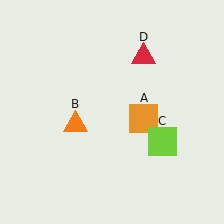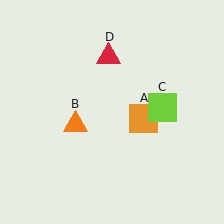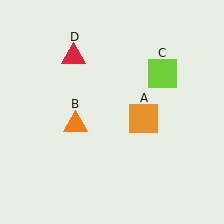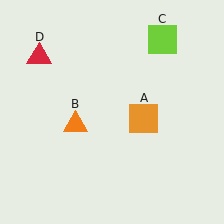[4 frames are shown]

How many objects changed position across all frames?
2 objects changed position: lime square (object C), red triangle (object D).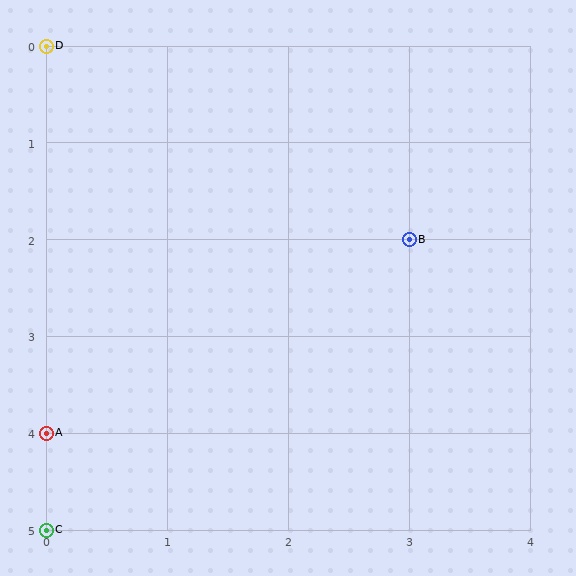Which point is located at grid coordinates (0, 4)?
Point A is at (0, 4).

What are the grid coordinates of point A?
Point A is at grid coordinates (0, 4).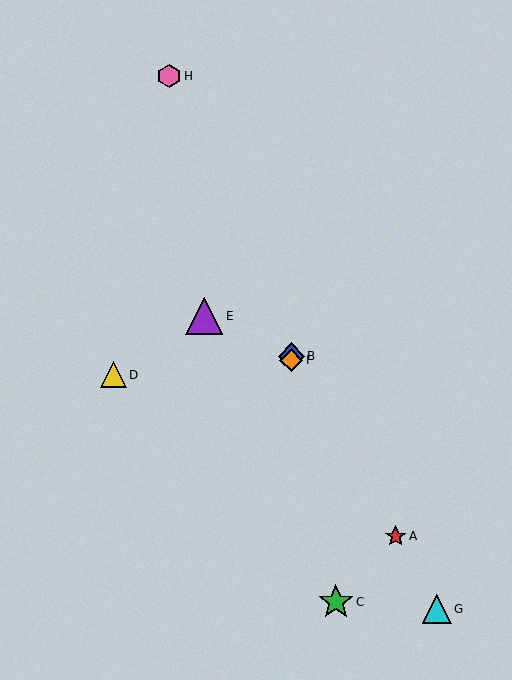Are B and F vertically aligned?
Yes, both are at x≈291.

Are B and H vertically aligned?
No, B is at x≈291 and H is at x≈169.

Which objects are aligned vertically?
Objects B, F are aligned vertically.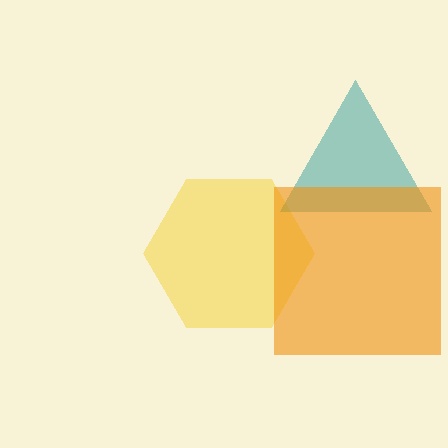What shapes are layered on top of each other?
The layered shapes are: a yellow hexagon, a teal triangle, an orange square.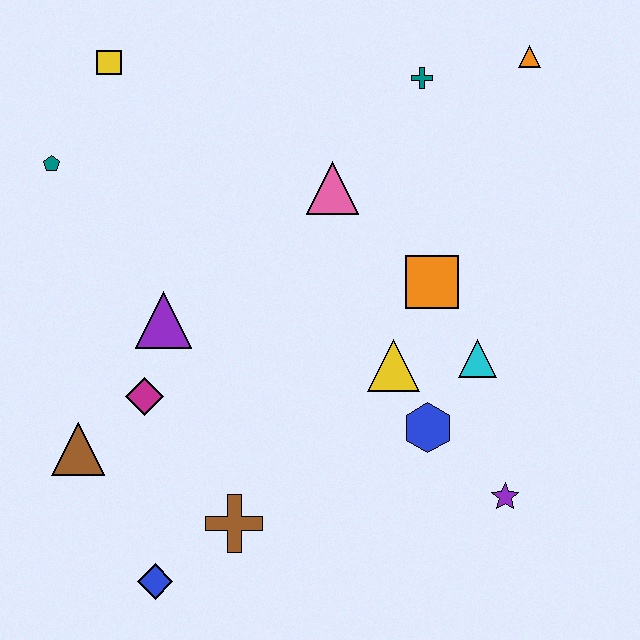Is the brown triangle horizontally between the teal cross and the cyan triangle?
No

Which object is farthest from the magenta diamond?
The orange triangle is farthest from the magenta diamond.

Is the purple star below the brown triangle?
Yes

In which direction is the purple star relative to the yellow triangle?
The purple star is below the yellow triangle.